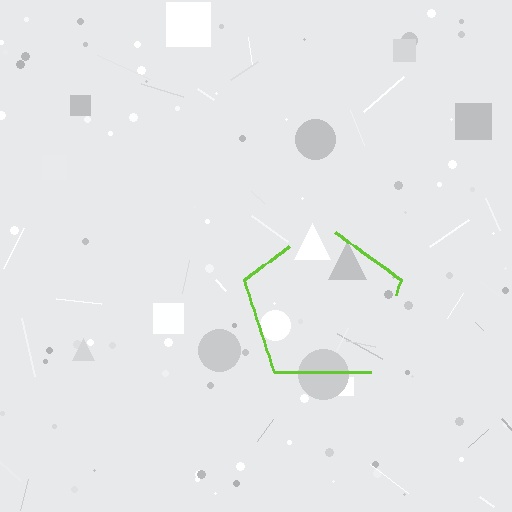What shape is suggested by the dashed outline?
The dashed outline suggests a pentagon.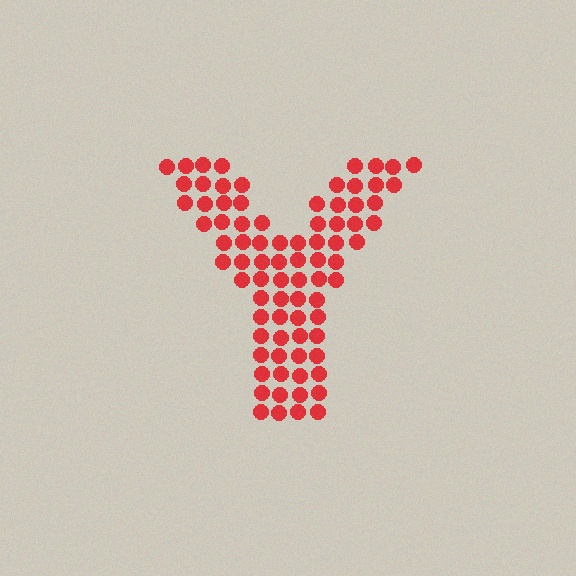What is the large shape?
The large shape is the letter Y.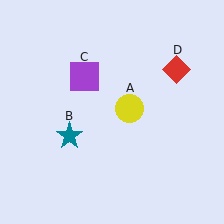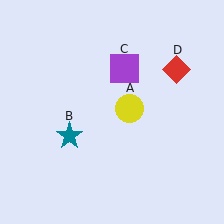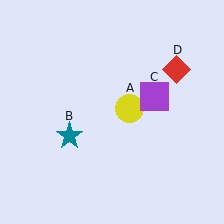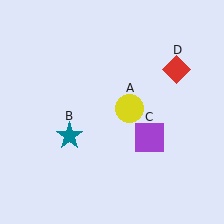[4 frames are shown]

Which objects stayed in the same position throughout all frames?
Yellow circle (object A) and teal star (object B) and red diamond (object D) remained stationary.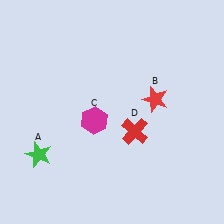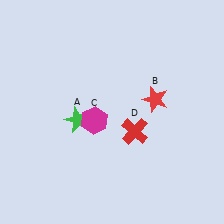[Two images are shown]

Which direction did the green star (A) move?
The green star (A) moved right.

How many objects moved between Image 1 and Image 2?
1 object moved between the two images.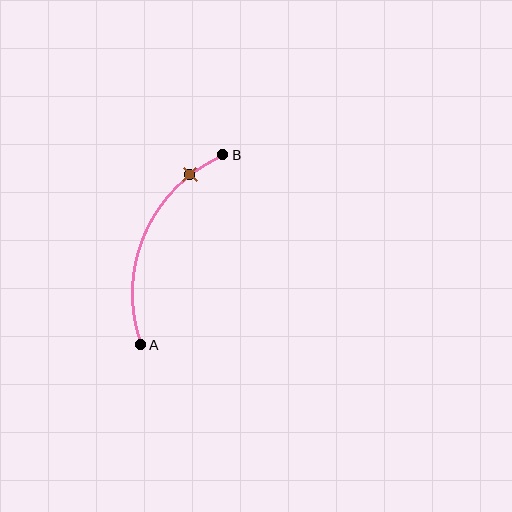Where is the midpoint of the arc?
The arc midpoint is the point on the curve farthest from the straight line joining A and B. It sits to the left of that line.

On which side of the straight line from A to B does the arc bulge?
The arc bulges to the left of the straight line connecting A and B.